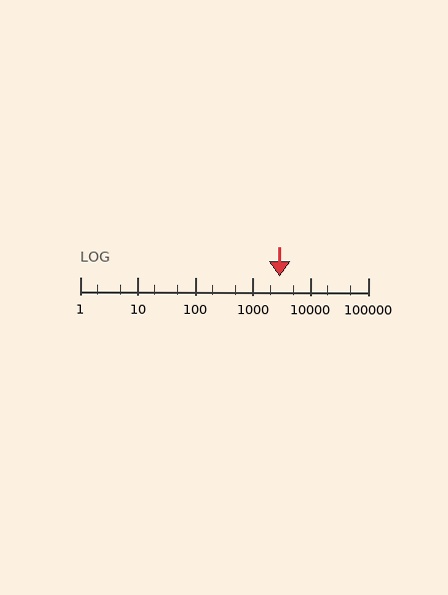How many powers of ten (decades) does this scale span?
The scale spans 5 decades, from 1 to 100000.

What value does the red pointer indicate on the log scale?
The pointer indicates approximately 2900.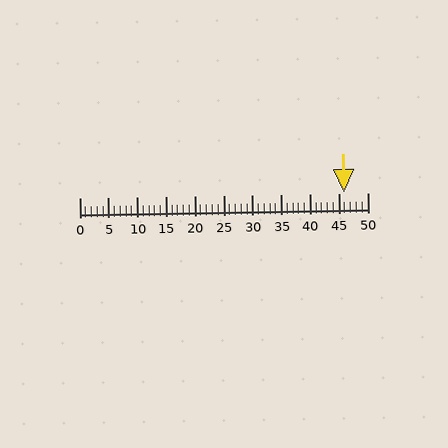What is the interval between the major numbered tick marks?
The major tick marks are spaced 5 units apart.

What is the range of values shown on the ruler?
The ruler shows values from 0 to 50.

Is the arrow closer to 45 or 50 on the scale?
The arrow is closer to 45.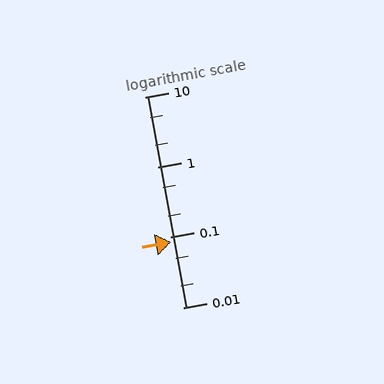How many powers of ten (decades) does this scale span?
The scale spans 3 decades, from 0.01 to 10.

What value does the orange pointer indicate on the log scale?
The pointer indicates approximately 0.086.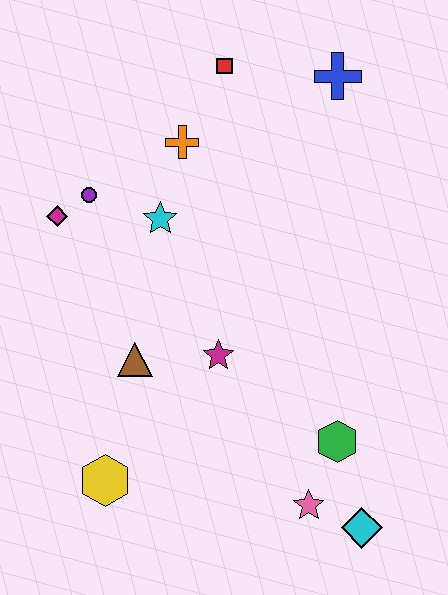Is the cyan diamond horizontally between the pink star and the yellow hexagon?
No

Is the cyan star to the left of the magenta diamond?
No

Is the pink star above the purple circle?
No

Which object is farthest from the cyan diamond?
The red square is farthest from the cyan diamond.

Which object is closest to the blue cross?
The red square is closest to the blue cross.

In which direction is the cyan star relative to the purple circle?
The cyan star is to the right of the purple circle.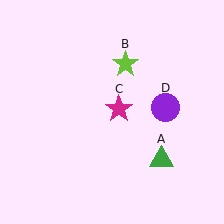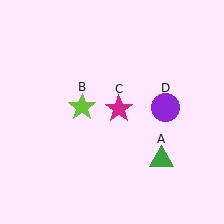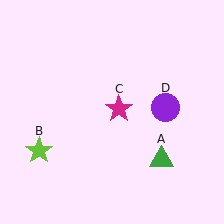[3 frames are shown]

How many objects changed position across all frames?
1 object changed position: lime star (object B).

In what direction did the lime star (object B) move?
The lime star (object B) moved down and to the left.